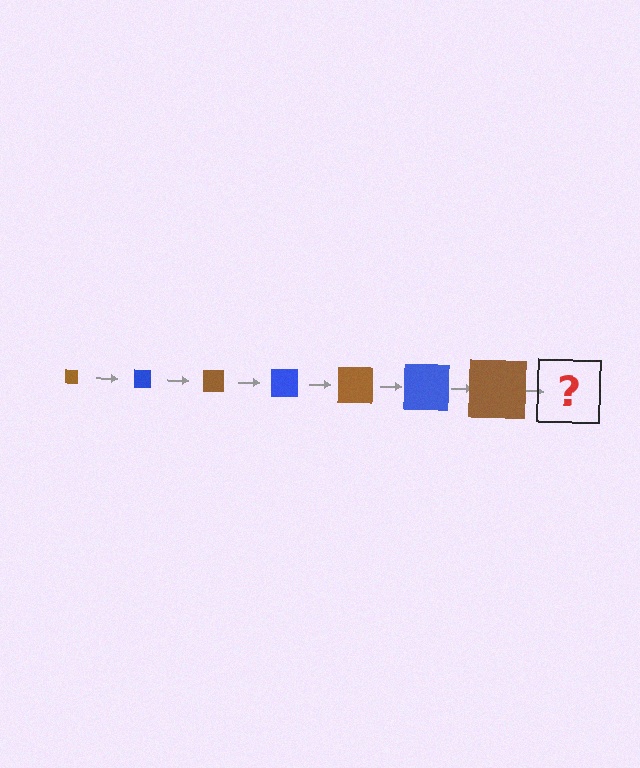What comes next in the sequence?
The next element should be a blue square, larger than the previous one.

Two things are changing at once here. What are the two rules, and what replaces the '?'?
The two rules are that the square grows larger each step and the color cycles through brown and blue. The '?' should be a blue square, larger than the previous one.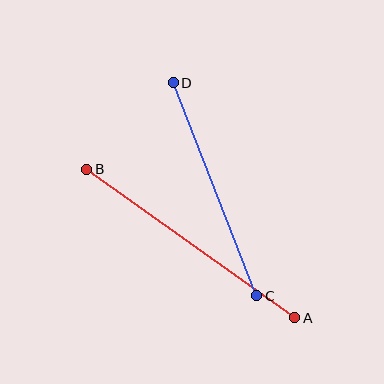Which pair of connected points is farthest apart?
Points A and B are farthest apart.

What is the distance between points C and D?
The distance is approximately 229 pixels.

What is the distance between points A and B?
The distance is approximately 256 pixels.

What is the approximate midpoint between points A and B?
The midpoint is at approximately (191, 244) pixels.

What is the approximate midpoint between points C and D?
The midpoint is at approximately (215, 189) pixels.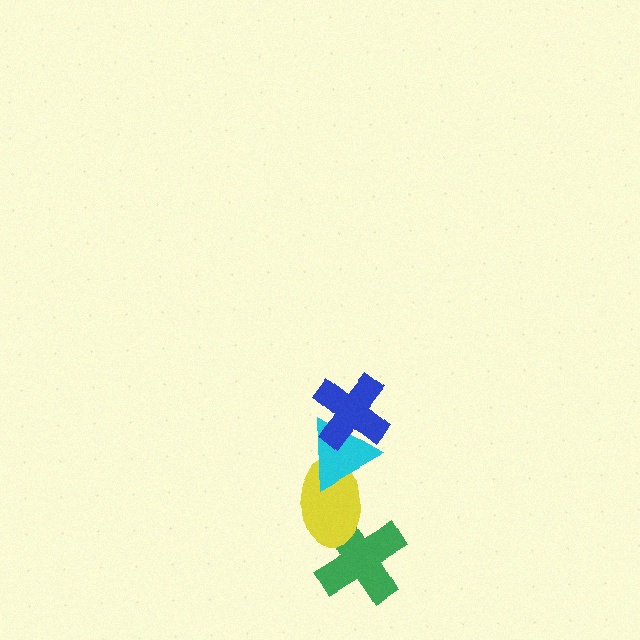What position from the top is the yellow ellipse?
The yellow ellipse is 3rd from the top.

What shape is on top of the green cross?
The yellow ellipse is on top of the green cross.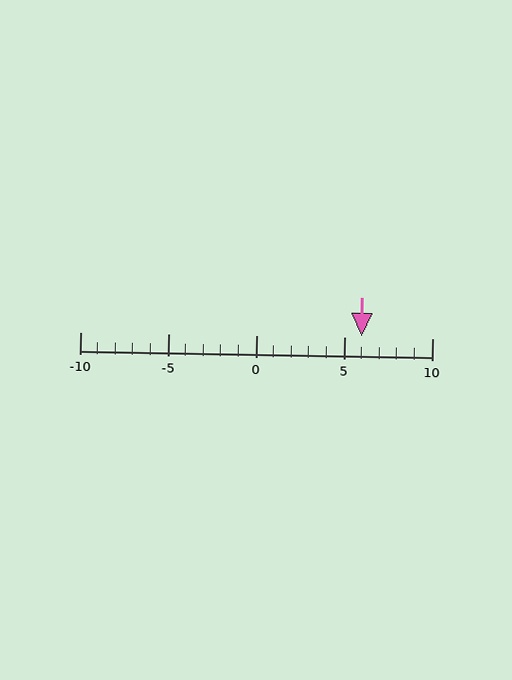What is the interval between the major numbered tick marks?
The major tick marks are spaced 5 units apart.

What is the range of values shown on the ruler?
The ruler shows values from -10 to 10.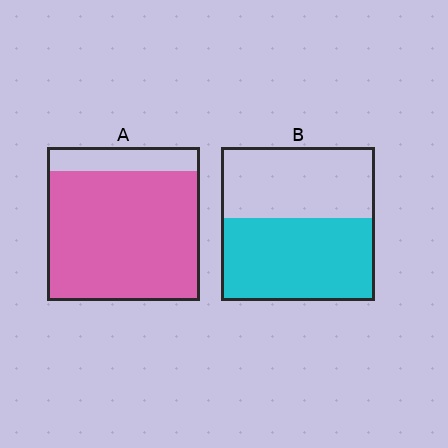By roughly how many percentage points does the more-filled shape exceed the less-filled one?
By roughly 30 percentage points (A over B).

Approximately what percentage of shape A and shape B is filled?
A is approximately 85% and B is approximately 55%.